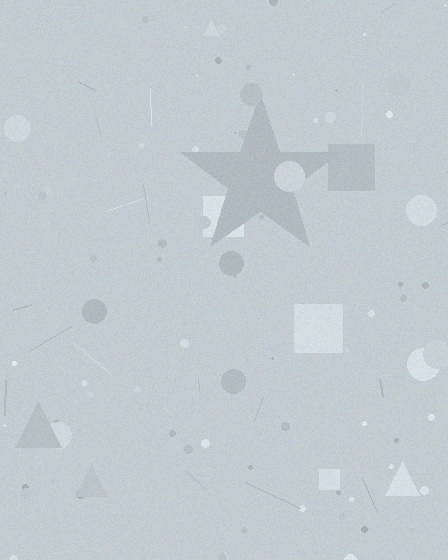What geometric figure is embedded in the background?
A star is embedded in the background.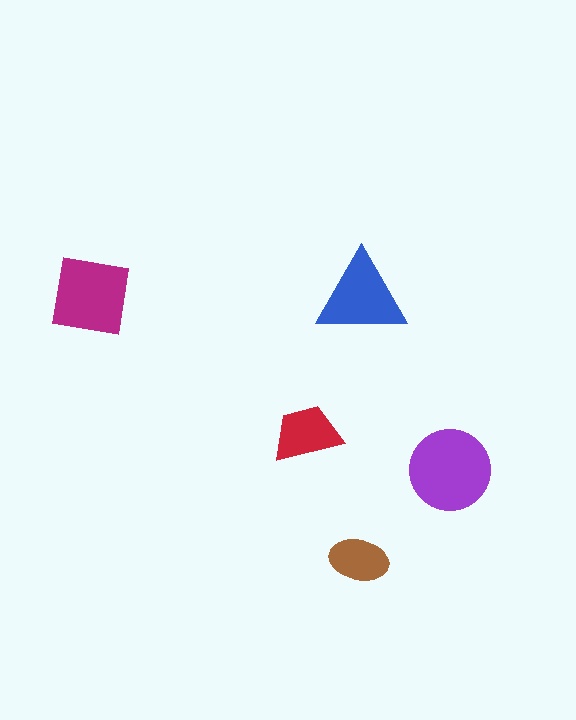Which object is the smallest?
The brown ellipse.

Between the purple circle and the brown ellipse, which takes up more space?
The purple circle.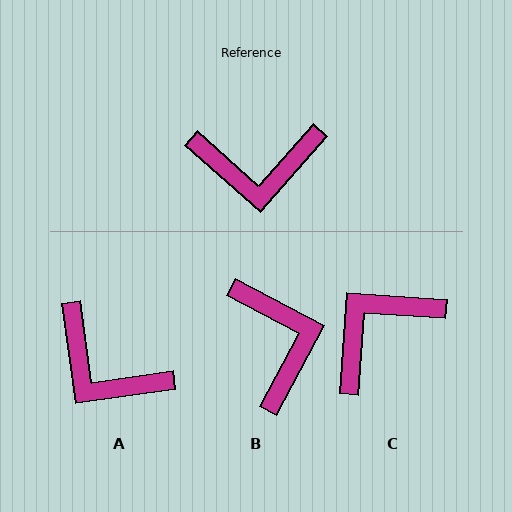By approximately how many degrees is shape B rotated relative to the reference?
Approximately 103 degrees counter-clockwise.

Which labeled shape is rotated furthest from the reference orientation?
C, about 142 degrees away.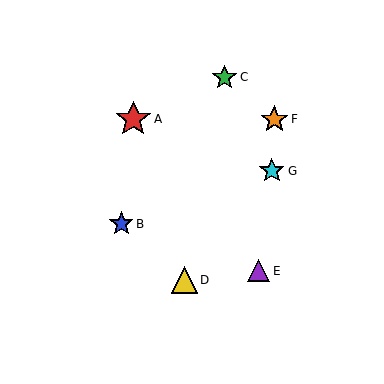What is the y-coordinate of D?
Object D is at y≈280.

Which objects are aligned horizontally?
Objects A, F are aligned horizontally.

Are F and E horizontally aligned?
No, F is at y≈119 and E is at y≈271.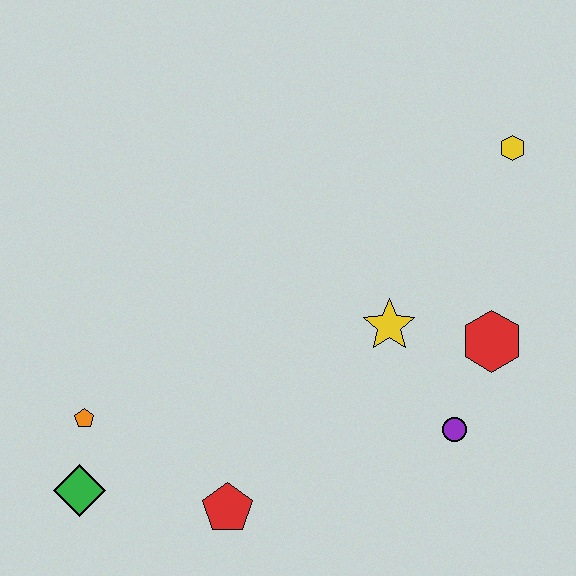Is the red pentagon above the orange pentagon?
No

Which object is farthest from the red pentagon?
The yellow hexagon is farthest from the red pentagon.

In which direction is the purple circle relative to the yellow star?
The purple circle is below the yellow star.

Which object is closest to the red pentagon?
The green diamond is closest to the red pentagon.